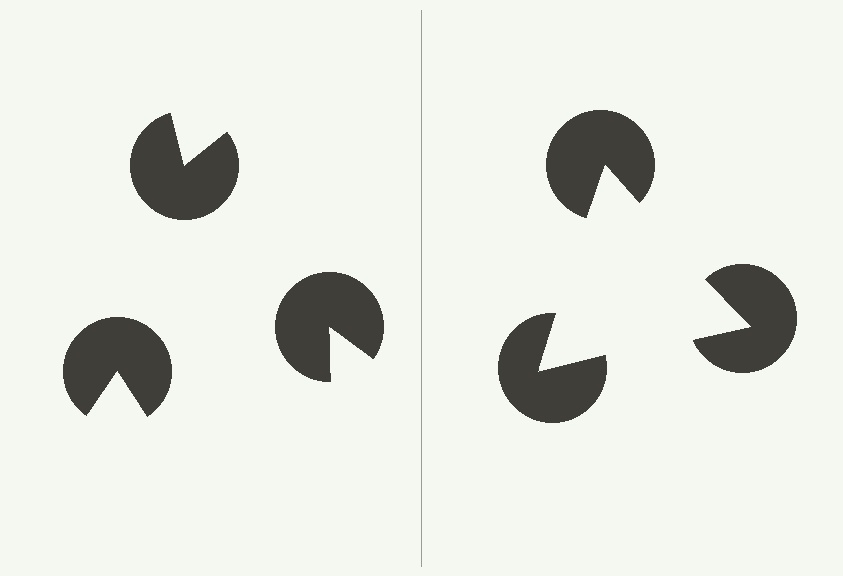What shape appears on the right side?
An illusory triangle.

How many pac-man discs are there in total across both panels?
6 — 3 on each side.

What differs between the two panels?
The pac-man discs are positioned identically on both sides; only the wedge orientations differ. On the right they align to a triangle; on the left they are misaligned.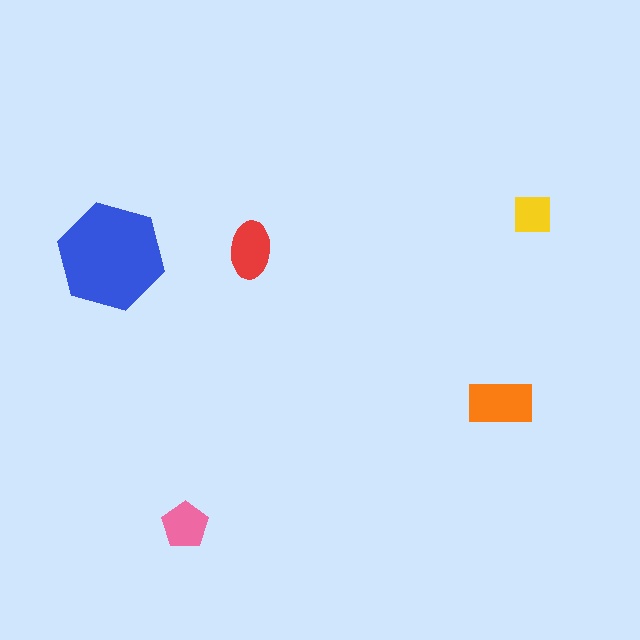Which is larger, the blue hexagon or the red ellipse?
The blue hexagon.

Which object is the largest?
The blue hexagon.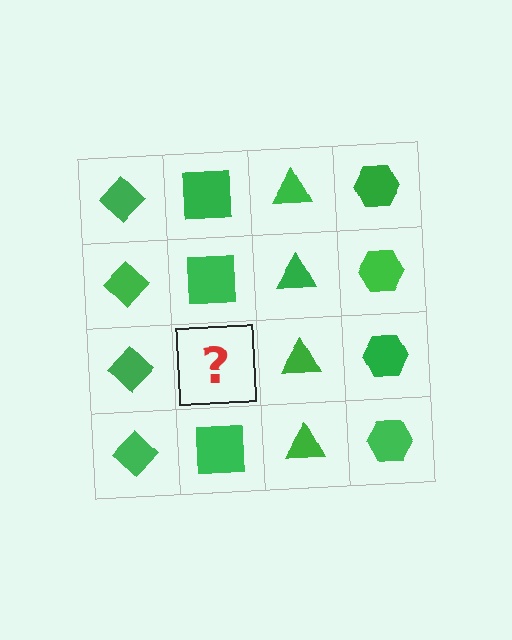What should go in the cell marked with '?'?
The missing cell should contain a green square.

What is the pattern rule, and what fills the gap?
The rule is that each column has a consistent shape. The gap should be filled with a green square.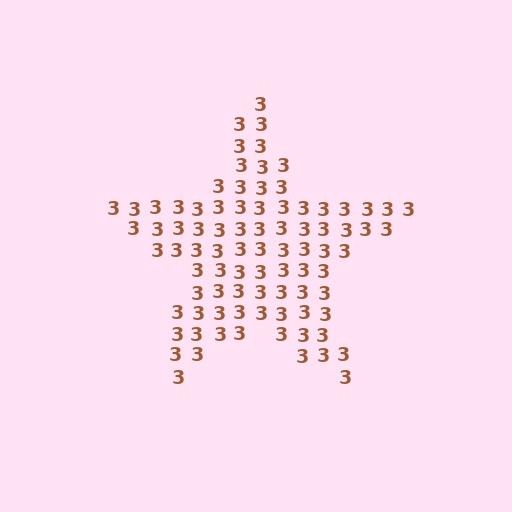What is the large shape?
The large shape is a star.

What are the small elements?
The small elements are digit 3's.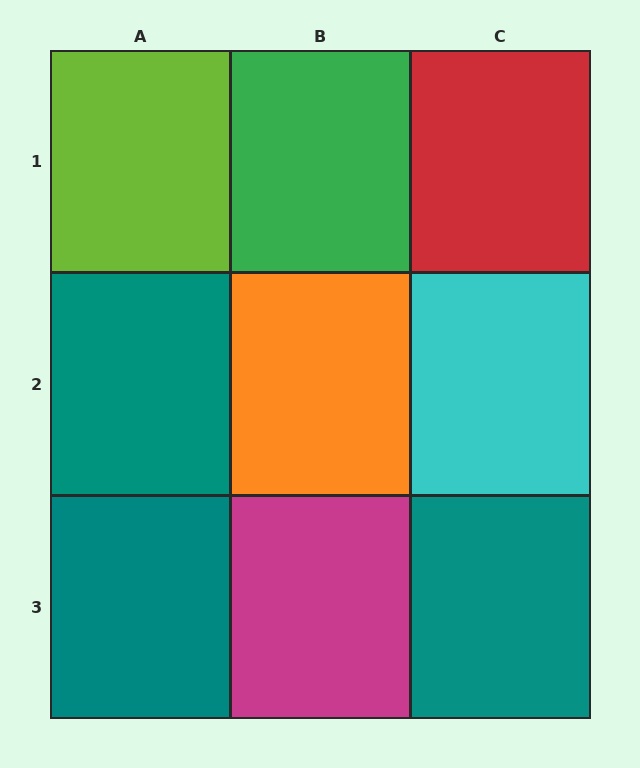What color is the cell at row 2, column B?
Orange.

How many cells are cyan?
1 cell is cyan.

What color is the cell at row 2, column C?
Cyan.